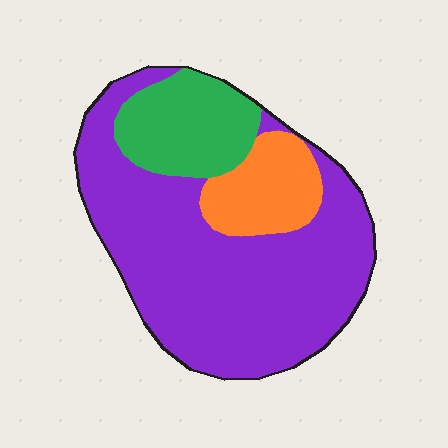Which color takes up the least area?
Orange, at roughly 15%.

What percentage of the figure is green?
Green takes up between a sixth and a third of the figure.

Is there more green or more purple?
Purple.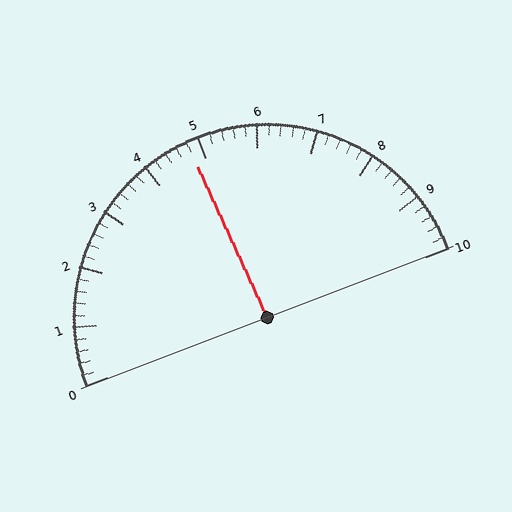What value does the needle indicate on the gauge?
The needle indicates approximately 4.8.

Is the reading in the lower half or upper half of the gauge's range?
The reading is in the lower half of the range (0 to 10).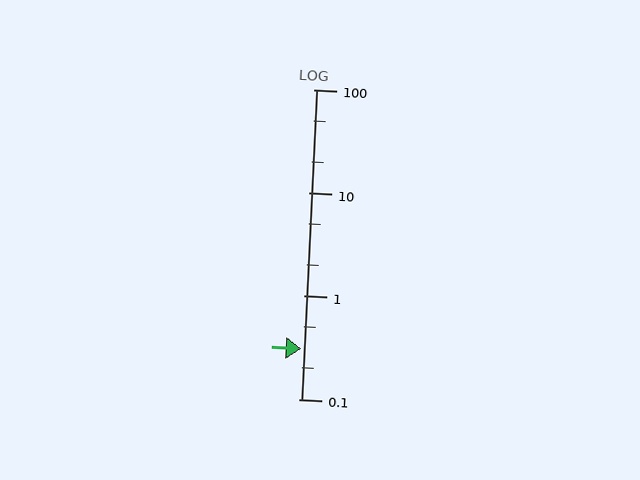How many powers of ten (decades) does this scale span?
The scale spans 3 decades, from 0.1 to 100.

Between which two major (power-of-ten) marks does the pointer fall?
The pointer is between 0.1 and 1.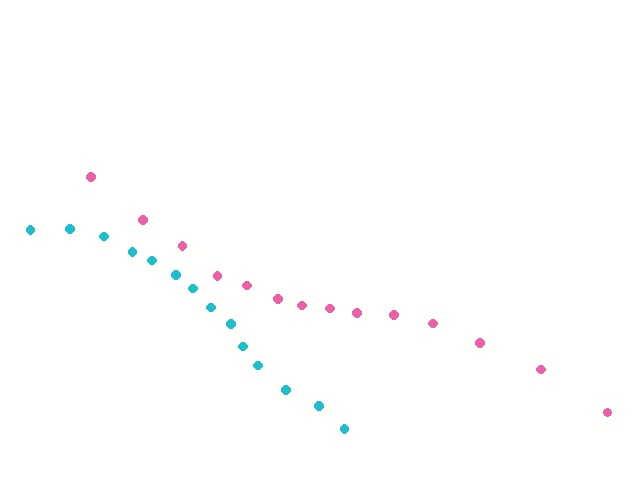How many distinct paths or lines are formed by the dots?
There are 2 distinct paths.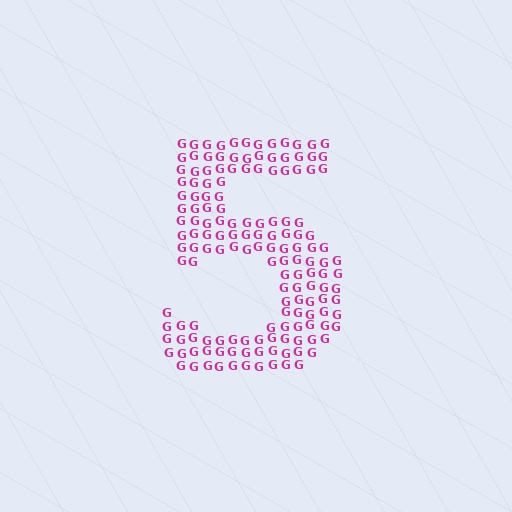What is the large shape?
The large shape is the digit 5.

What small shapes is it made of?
It is made of small letter G's.